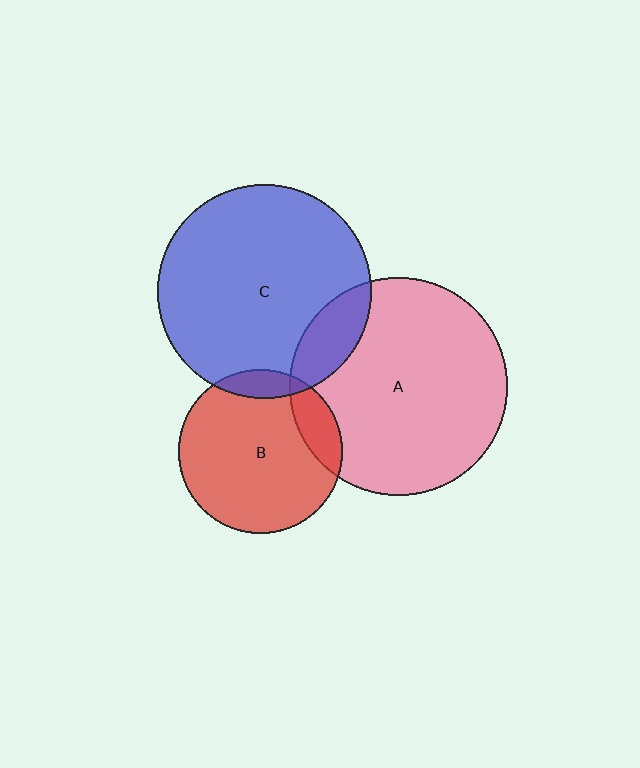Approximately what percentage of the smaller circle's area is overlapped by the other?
Approximately 15%.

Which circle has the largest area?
Circle A (pink).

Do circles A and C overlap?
Yes.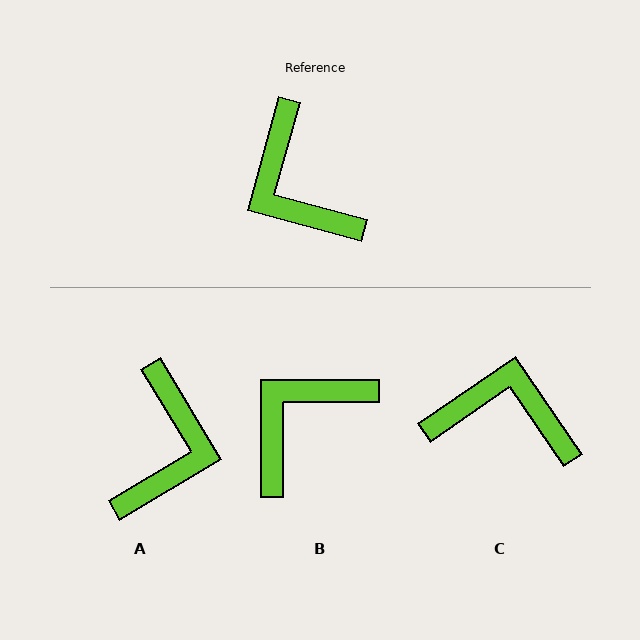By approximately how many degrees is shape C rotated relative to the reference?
Approximately 130 degrees clockwise.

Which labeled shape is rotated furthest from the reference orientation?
A, about 136 degrees away.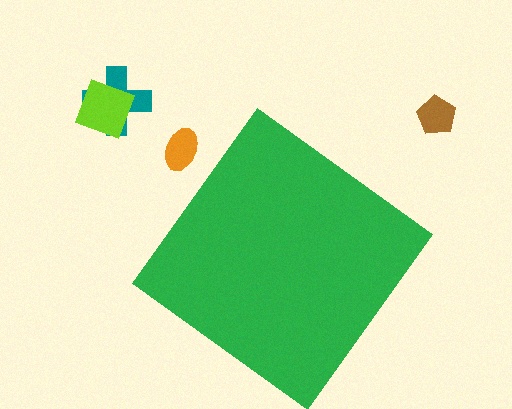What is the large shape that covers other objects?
A green diamond.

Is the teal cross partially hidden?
No, the teal cross is fully visible.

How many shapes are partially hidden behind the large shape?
0 shapes are partially hidden.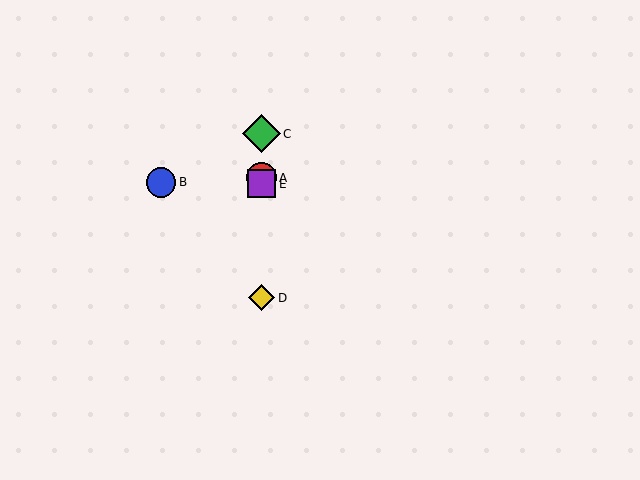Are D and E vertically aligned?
Yes, both are at x≈262.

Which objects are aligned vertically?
Objects A, C, D, E are aligned vertically.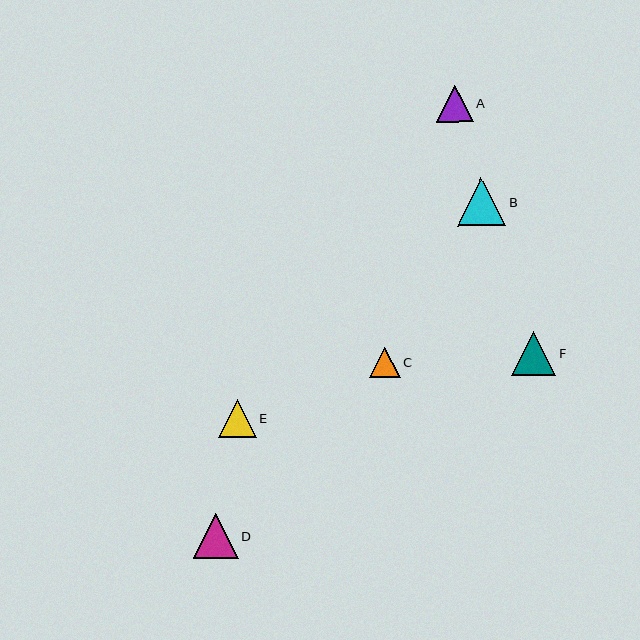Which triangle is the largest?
Triangle B is the largest with a size of approximately 48 pixels.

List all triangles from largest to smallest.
From largest to smallest: B, D, F, E, A, C.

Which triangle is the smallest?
Triangle C is the smallest with a size of approximately 31 pixels.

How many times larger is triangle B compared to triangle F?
Triangle B is approximately 1.1 times the size of triangle F.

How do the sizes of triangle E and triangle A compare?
Triangle E and triangle A are approximately the same size.